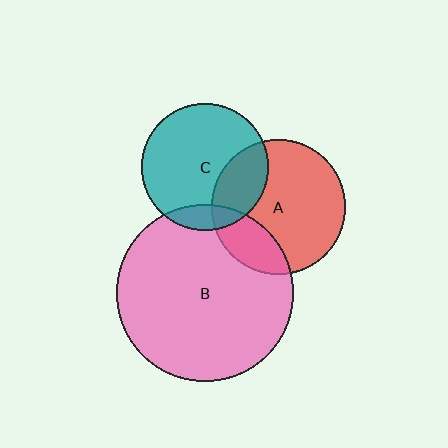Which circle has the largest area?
Circle B (pink).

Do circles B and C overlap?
Yes.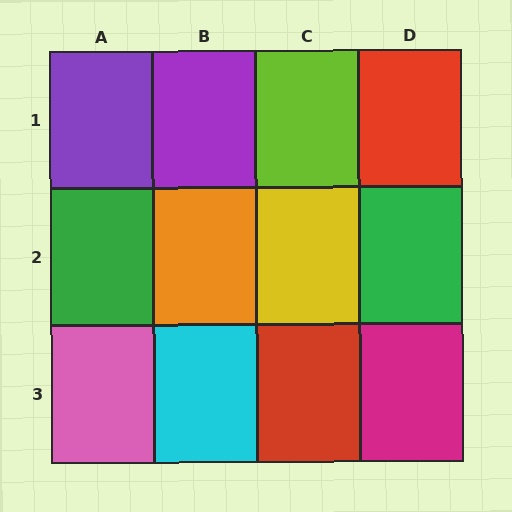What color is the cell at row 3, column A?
Pink.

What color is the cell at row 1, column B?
Purple.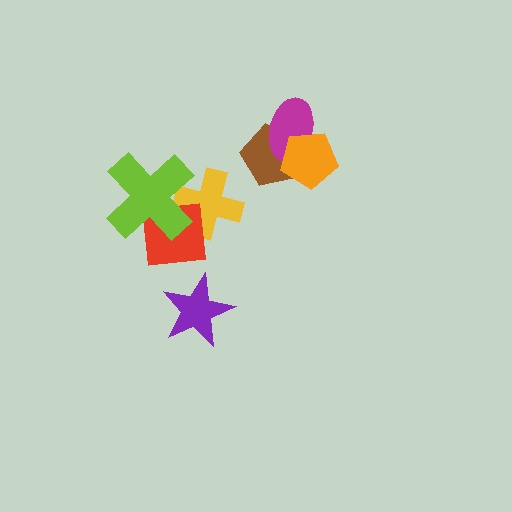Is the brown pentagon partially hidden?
Yes, it is partially covered by another shape.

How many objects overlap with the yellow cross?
2 objects overlap with the yellow cross.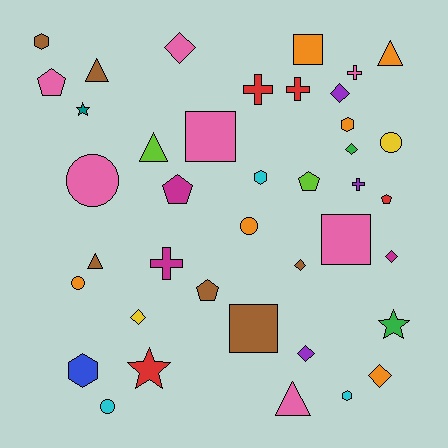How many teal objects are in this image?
There is 1 teal object.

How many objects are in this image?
There are 40 objects.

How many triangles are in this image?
There are 5 triangles.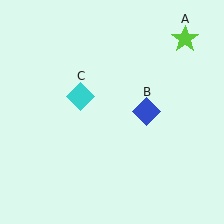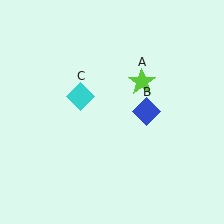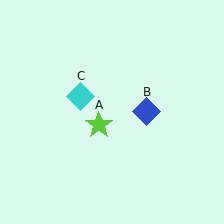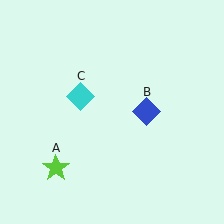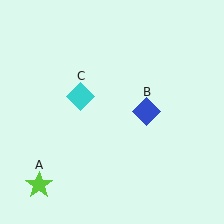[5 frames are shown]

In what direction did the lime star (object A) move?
The lime star (object A) moved down and to the left.